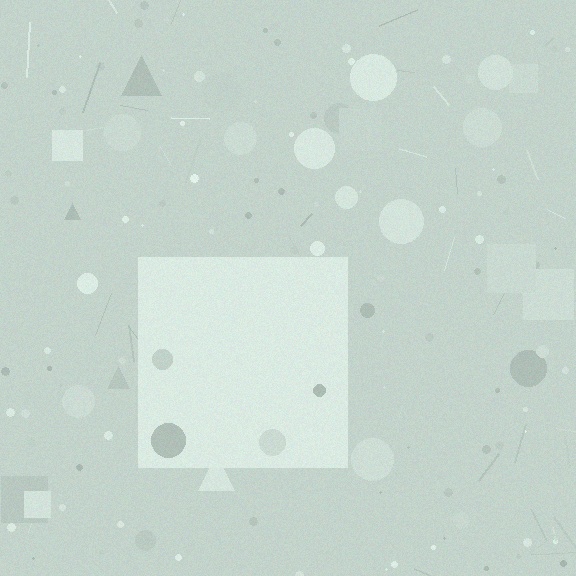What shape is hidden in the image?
A square is hidden in the image.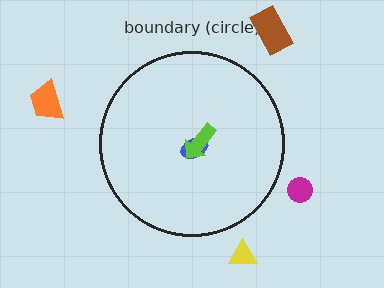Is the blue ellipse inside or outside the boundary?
Inside.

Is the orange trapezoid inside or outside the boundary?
Outside.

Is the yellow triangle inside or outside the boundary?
Outside.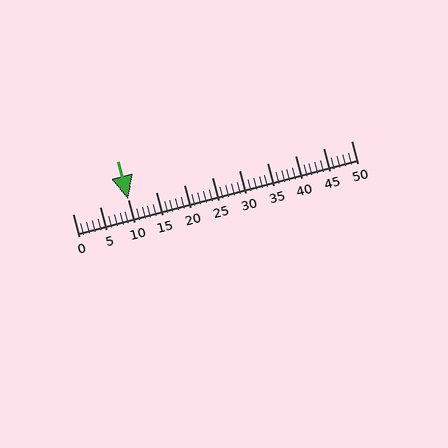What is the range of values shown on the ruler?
The ruler shows values from 0 to 50.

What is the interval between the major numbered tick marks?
The major tick marks are spaced 5 units apart.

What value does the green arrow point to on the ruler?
The green arrow points to approximately 10.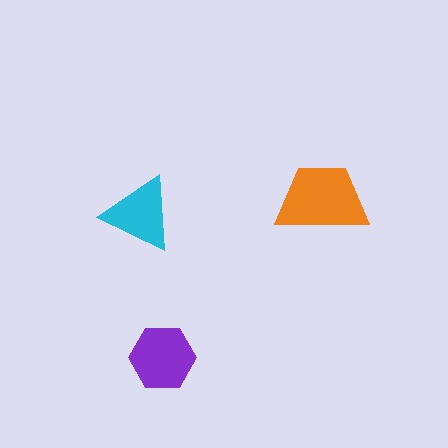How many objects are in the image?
There are 3 objects in the image.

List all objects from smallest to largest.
The cyan triangle, the purple hexagon, the orange trapezoid.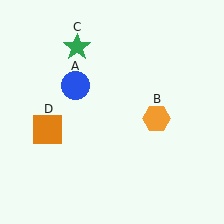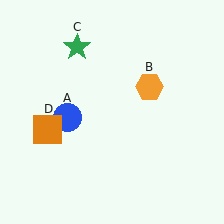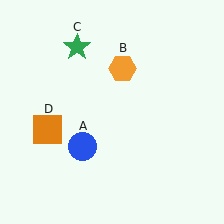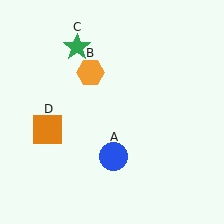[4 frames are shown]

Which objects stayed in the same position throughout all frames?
Green star (object C) and orange square (object D) remained stationary.